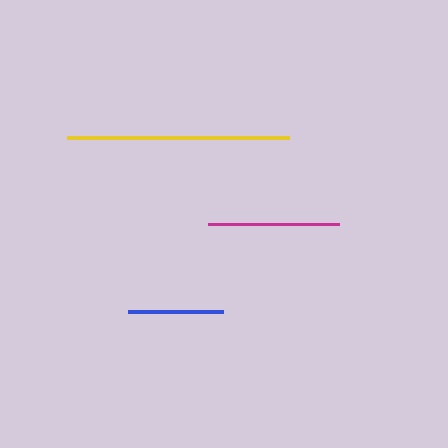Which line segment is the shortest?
The blue line is the shortest at approximately 96 pixels.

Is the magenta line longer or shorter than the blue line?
The magenta line is longer than the blue line.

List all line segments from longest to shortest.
From longest to shortest: yellow, magenta, blue.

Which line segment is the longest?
The yellow line is the longest at approximately 221 pixels.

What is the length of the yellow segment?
The yellow segment is approximately 221 pixels long.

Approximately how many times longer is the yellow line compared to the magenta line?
The yellow line is approximately 1.7 times the length of the magenta line.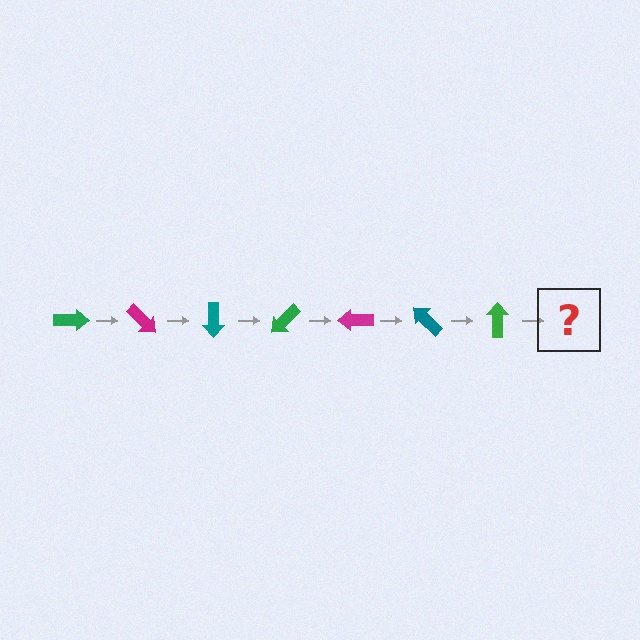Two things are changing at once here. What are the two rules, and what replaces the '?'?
The two rules are that it rotates 45 degrees each step and the color cycles through green, magenta, and teal. The '?' should be a magenta arrow, rotated 315 degrees from the start.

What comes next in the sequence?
The next element should be a magenta arrow, rotated 315 degrees from the start.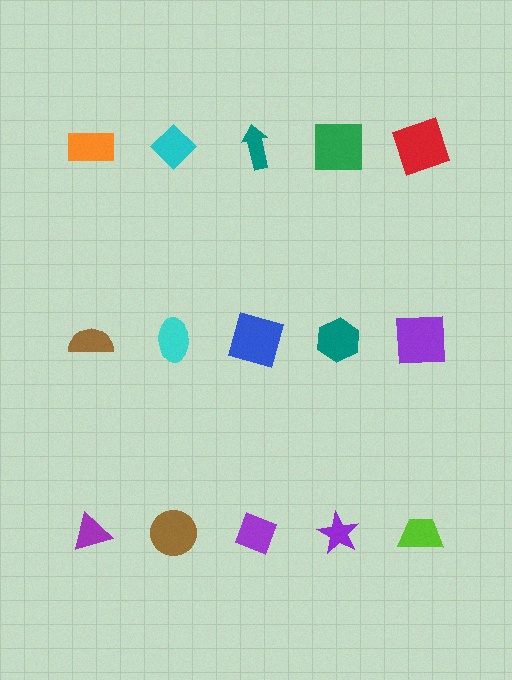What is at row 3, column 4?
A purple star.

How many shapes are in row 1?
5 shapes.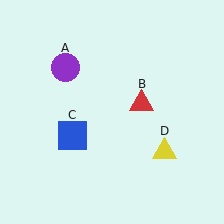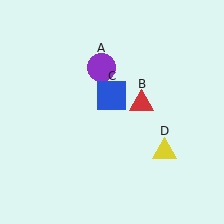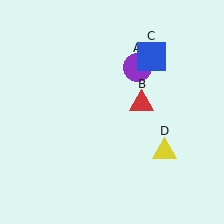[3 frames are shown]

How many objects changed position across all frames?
2 objects changed position: purple circle (object A), blue square (object C).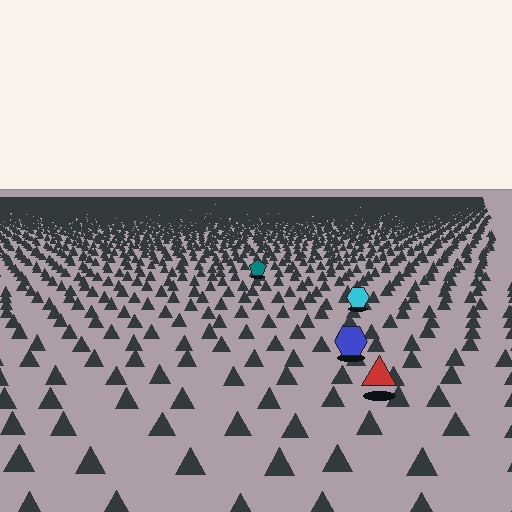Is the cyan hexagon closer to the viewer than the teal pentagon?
Yes. The cyan hexagon is closer — you can tell from the texture gradient: the ground texture is coarser near it.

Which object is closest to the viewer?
The red triangle is closest. The texture marks near it are larger and more spread out.